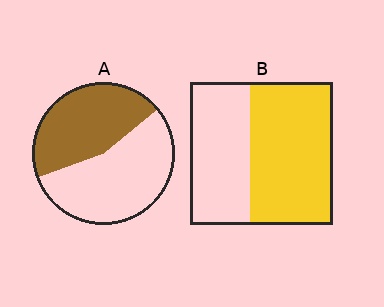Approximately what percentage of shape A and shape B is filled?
A is approximately 45% and B is approximately 60%.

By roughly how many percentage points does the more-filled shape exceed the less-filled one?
By roughly 15 percentage points (B over A).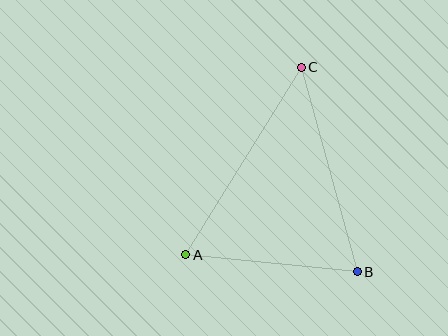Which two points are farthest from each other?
Points A and C are farthest from each other.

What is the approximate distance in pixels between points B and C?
The distance between B and C is approximately 212 pixels.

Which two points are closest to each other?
Points A and B are closest to each other.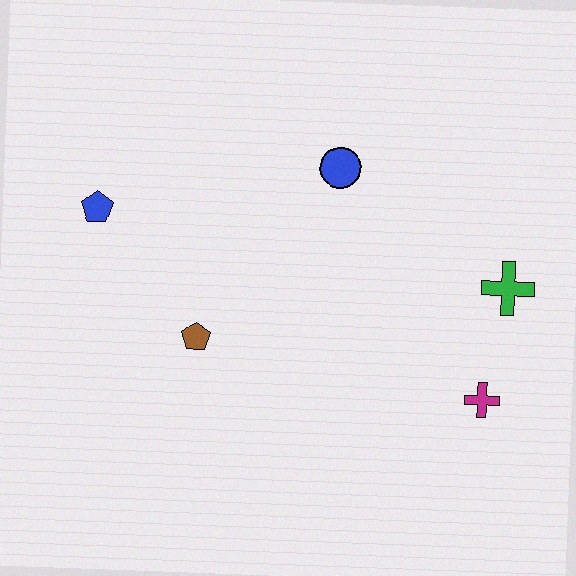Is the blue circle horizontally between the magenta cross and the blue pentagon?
Yes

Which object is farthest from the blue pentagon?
The magenta cross is farthest from the blue pentagon.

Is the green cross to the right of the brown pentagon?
Yes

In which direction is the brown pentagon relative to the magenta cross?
The brown pentagon is to the left of the magenta cross.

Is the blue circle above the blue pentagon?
Yes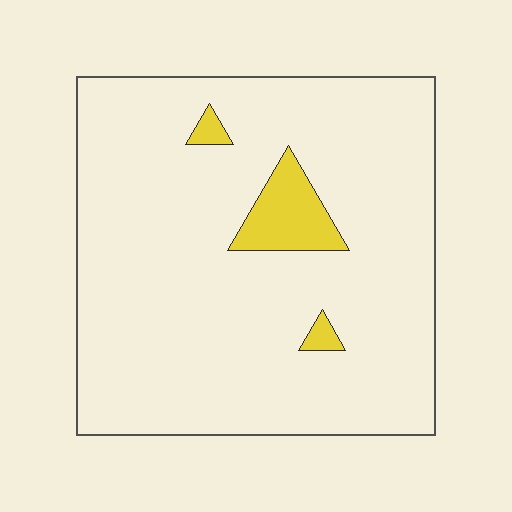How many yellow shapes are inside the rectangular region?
3.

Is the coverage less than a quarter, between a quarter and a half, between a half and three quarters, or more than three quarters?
Less than a quarter.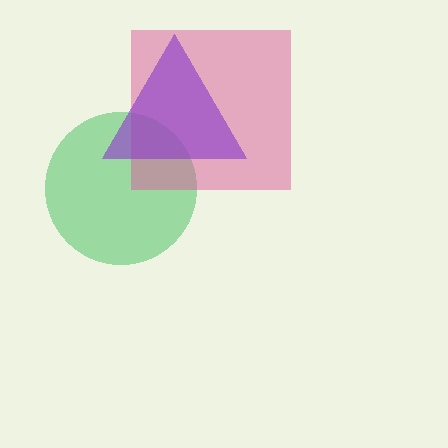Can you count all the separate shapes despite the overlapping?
Yes, there are 3 separate shapes.